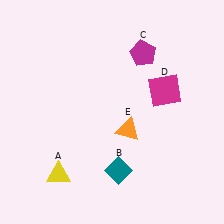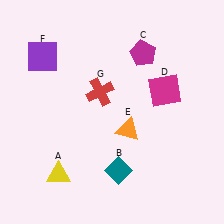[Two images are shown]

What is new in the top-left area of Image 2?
A red cross (G) was added in the top-left area of Image 2.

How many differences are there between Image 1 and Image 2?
There are 2 differences between the two images.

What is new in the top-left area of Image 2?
A purple square (F) was added in the top-left area of Image 2.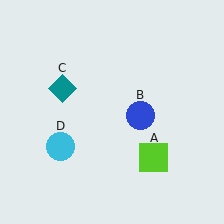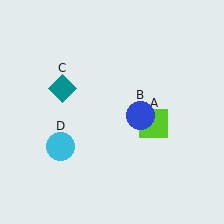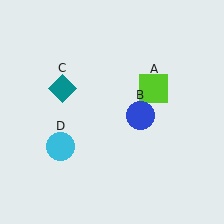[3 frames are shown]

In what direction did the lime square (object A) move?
The lime square (object A) moved up.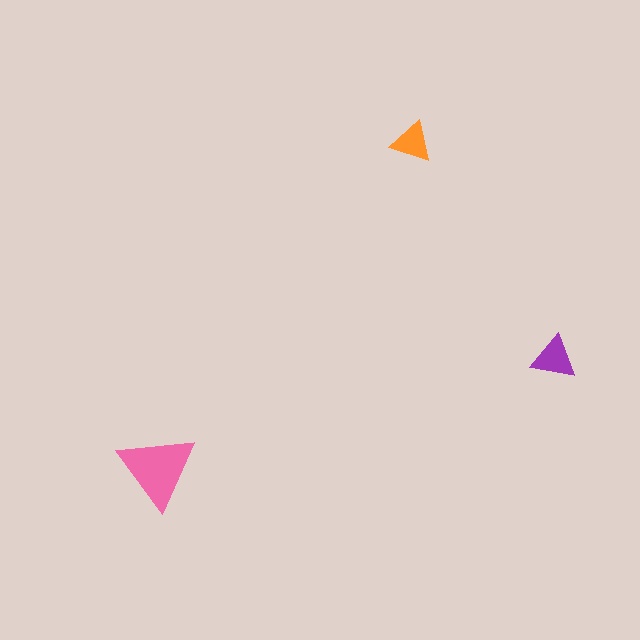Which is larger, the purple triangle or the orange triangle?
The purple one.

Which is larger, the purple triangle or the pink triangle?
The pink one.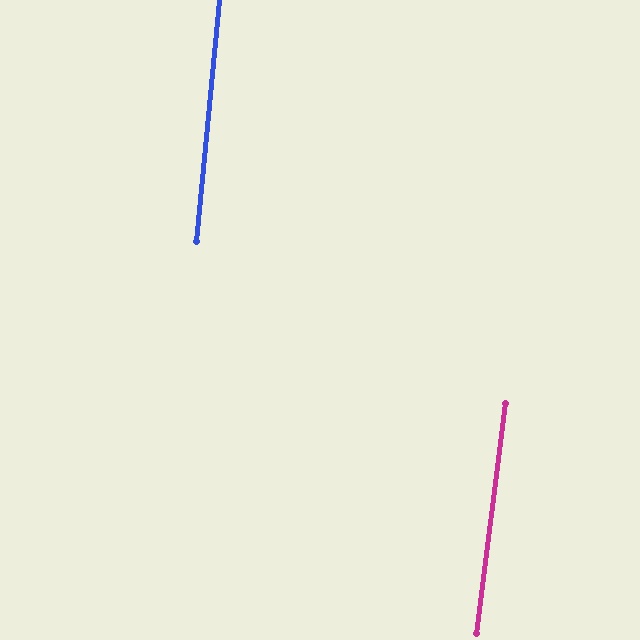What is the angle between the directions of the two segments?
Approximately 2 degrees.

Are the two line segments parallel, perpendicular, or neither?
Parallel — their directions differ by only 1.6°.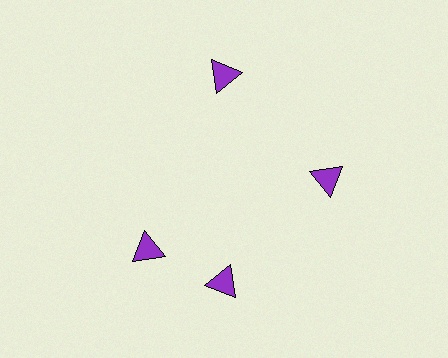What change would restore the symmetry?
The symmetry would be restored by rotating it back into even spacing with its neighbors so that all 4 triangles sit at equal angles and equal distance from the center.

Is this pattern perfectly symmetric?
No. The 4 purple triangles are arranged in a ring, but one element near the 9 o'clock position is rotated out of alignment along the ring, breaking the 4-fold rotational symmetry.